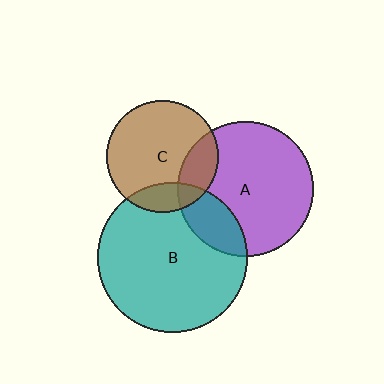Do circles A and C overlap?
Yes.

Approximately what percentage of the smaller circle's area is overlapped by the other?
Approximately 20%.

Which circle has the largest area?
Circle B (teal).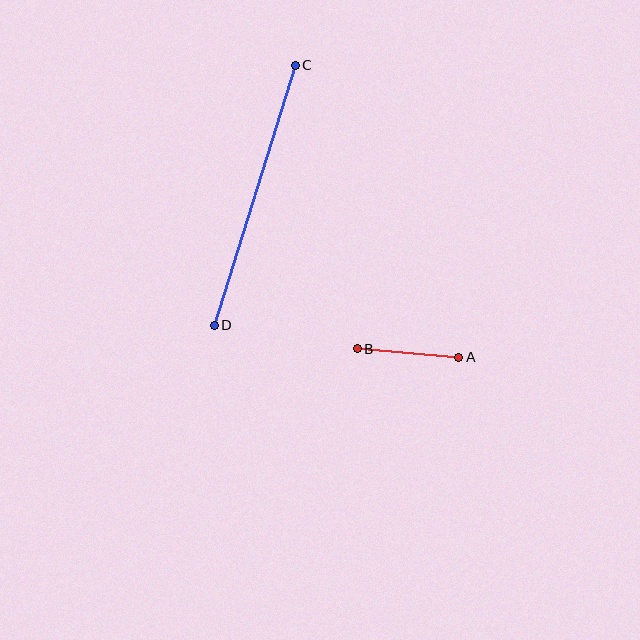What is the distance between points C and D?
The distance is approximately 272 pixels.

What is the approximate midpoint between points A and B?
The midpoint is at approximately (408, 353) pixels.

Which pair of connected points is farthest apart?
Points C and D are farthest apart.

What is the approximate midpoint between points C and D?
The midpoint is at approximately (255, 195) pixels.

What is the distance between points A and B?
The distance is approximately 102 pixels.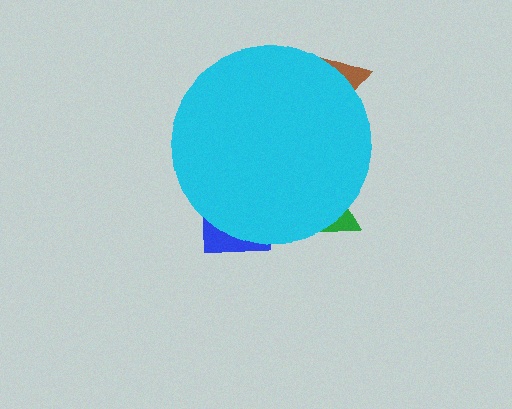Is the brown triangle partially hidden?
Yes, the brown triangle is partially hidden behind the cyan circle.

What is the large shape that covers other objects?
A cyan circle.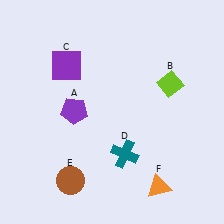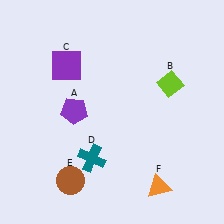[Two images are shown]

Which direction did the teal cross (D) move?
The teal cross (D) moved left.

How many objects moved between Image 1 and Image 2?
1 object moved between the two images.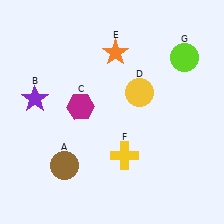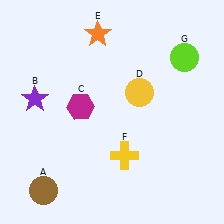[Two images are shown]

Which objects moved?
The objects that moved are: the brown circle (A), the orange star (E).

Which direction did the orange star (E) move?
The orange star (E) moved up.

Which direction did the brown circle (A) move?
The brown circle (A) moved down.